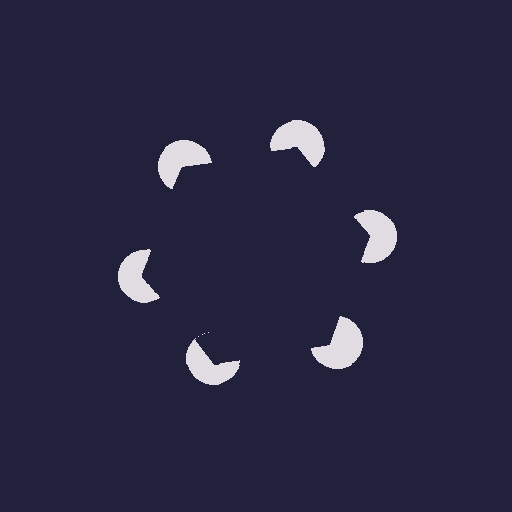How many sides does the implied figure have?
6 sides.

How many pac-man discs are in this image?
There are 6 — one at each vertex of the illusory hexagon.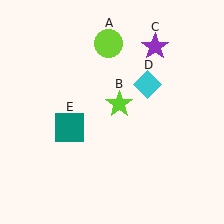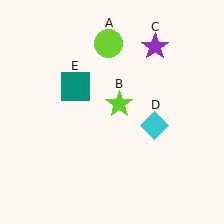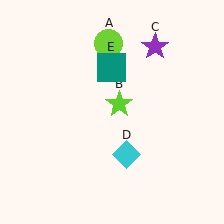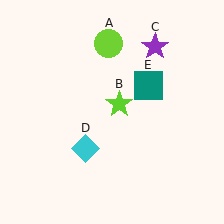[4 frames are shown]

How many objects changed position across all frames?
2 objects changed position: cyan diamond (object D), teal square (object E).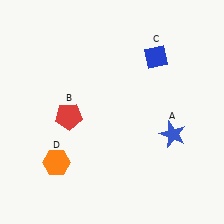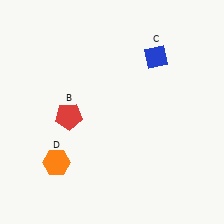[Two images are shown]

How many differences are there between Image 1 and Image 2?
There is 1 difference between the two images.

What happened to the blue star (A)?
The blue star (A) was removed in Image 2. It was in the bottom-right area of Image 1.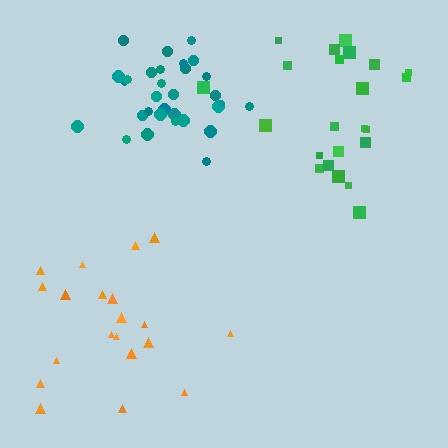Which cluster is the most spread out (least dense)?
Orange.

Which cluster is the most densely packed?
Teal.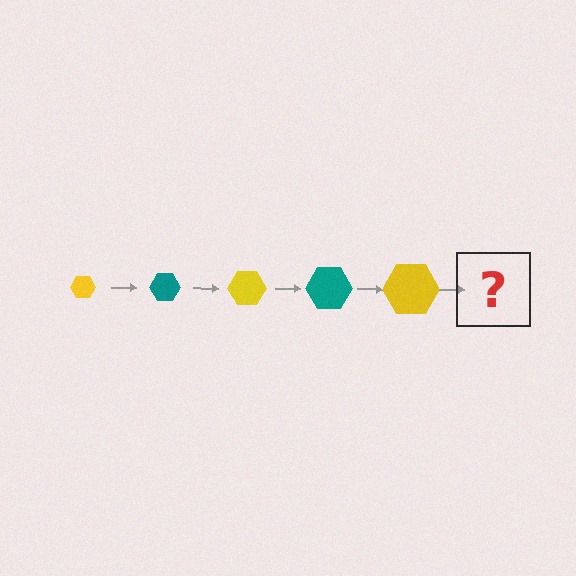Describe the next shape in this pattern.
It should be a teal hexagon, larger than the previous one.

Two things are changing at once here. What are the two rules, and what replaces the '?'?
The two rules are that the hexagon grows larger each step and the color cycles through yellow and teal. The '?' should be a teal hexagon, larger than the previous one.